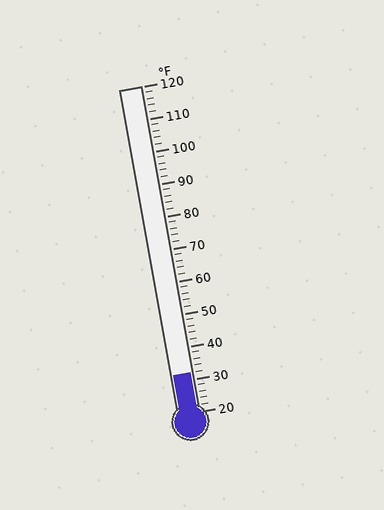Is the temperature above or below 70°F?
The temperature is below 70°F.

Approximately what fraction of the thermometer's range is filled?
The thermometer is filled to approximately 10% of its range.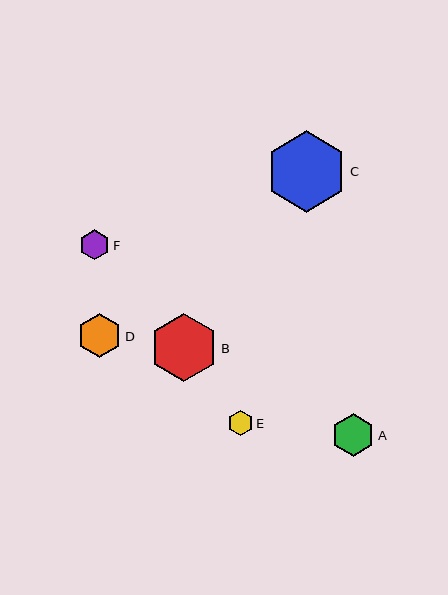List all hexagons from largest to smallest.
From largest to smallest: C, B, D, A, F, E.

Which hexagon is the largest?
Hexagon C is the largest with a size of approximately 81 pixels.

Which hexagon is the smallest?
Hexagon E is the smallest with a size of approximately 25 pixels.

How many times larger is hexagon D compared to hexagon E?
Hexagon D is approximately 1.7 times the size of hexagon E.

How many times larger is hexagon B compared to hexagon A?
Hexagon B is approximately 1.6 times the size of hexagon A.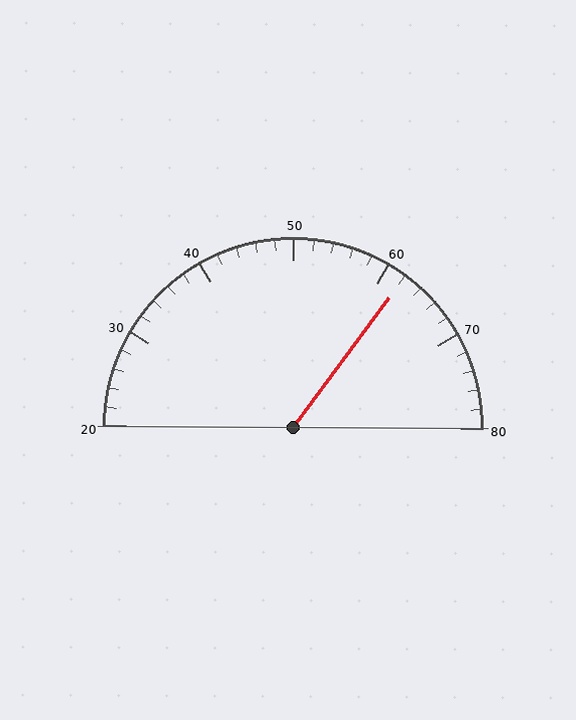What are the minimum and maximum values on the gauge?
The gauge ranges from 20 to 80.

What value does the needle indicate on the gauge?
The needle indicates approximately 62.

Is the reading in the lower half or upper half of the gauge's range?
The reading is in the upper half of the range (20 to 80).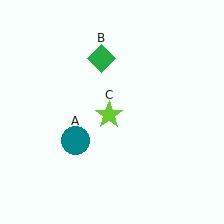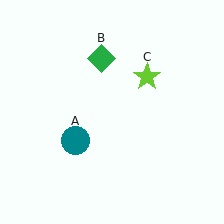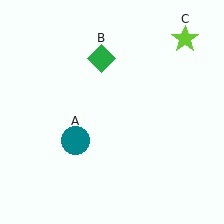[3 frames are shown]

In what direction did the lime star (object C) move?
The lime star (object C) moved up and to the right.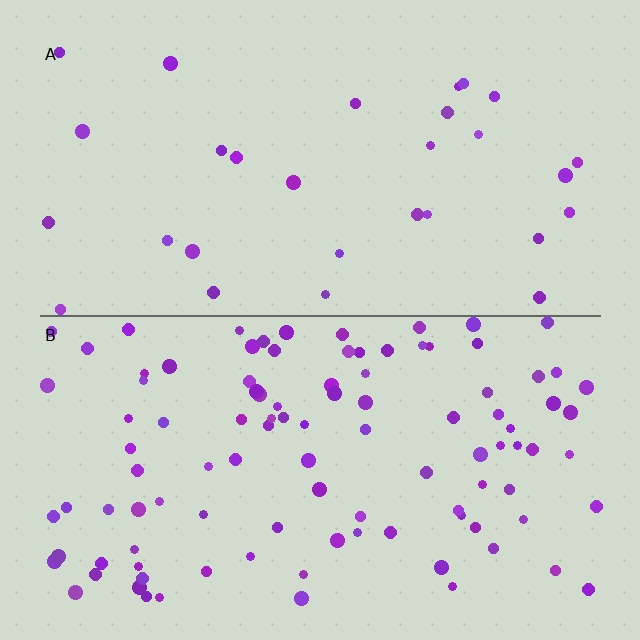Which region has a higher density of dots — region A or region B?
B (the bottom).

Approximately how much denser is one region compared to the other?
Approximately 3.5× — region B over region A.